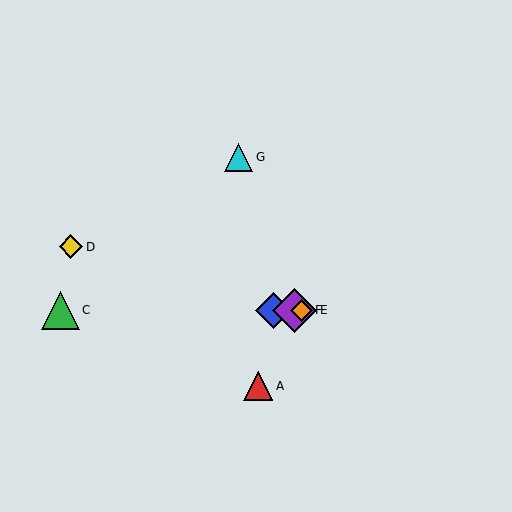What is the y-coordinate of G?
Object G is at y≈157.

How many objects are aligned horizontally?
4 objects (B, C, E, F) are aligned horizontally.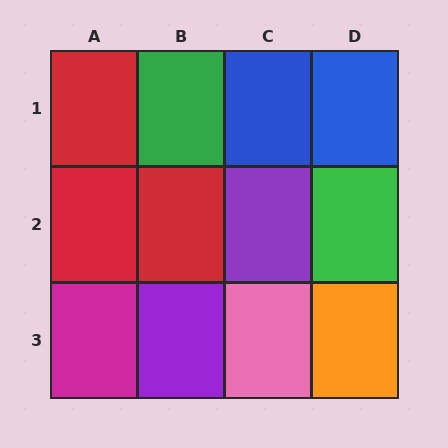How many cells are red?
3 cells are red.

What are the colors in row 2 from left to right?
Red, red, purple, green.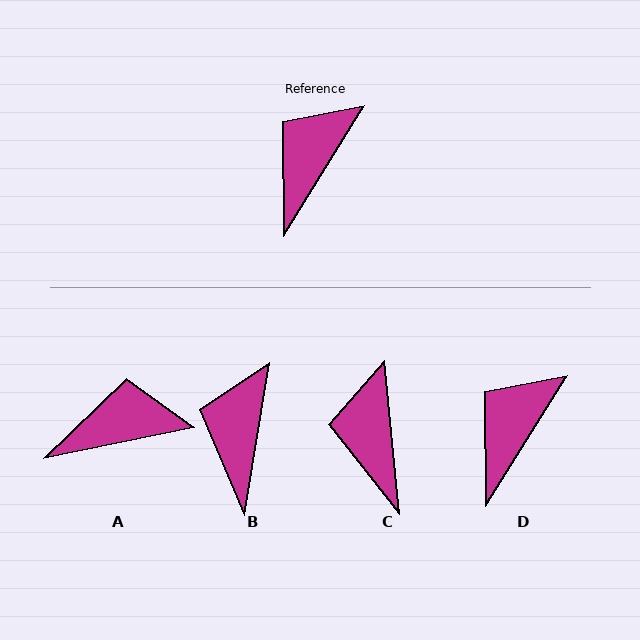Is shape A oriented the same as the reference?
No, it is off by about 47 degrees.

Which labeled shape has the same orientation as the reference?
D.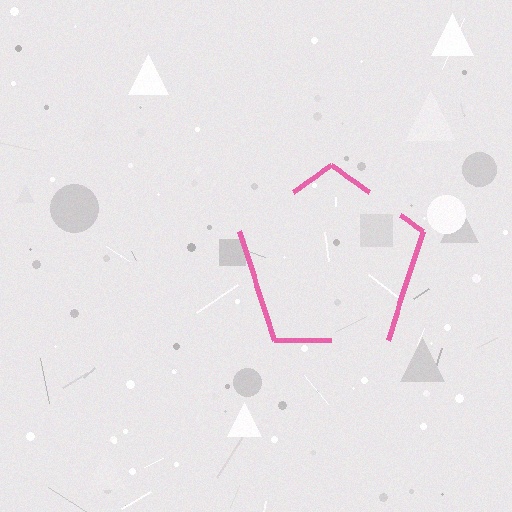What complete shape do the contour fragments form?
The contour fragments form a pentagon.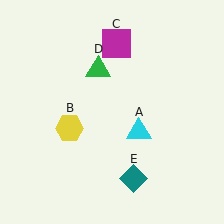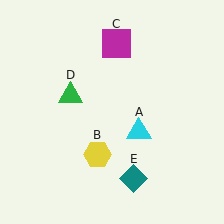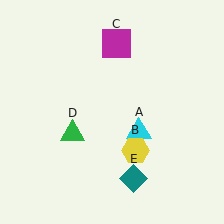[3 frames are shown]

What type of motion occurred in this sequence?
The yellow hexagon (object B), green triangle (object D) rotated counterclockwise around the center of the scene.